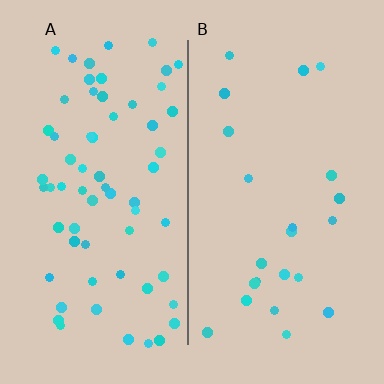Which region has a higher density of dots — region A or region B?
A (the left).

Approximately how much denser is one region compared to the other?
Approximately 2.8× — region A over region B.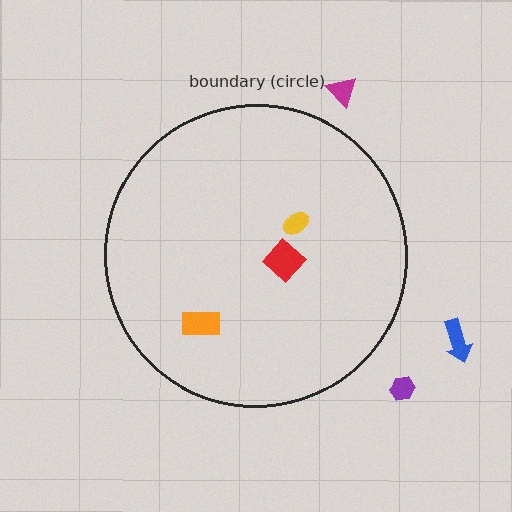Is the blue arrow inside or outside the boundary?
Outside.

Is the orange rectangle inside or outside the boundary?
Inside.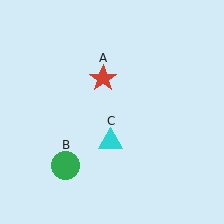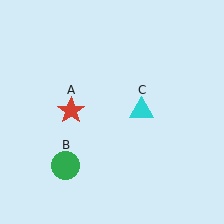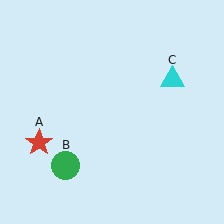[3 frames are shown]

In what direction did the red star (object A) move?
The red star (object A) moved down and to the left.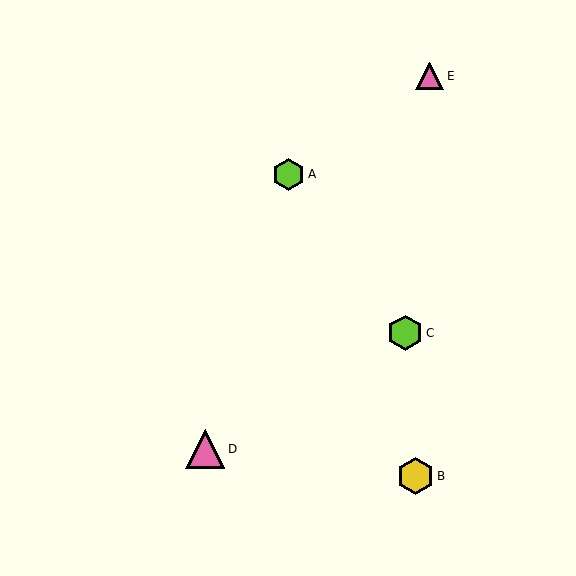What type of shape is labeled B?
Shape B is a yellow hexagon.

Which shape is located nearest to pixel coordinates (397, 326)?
The lime hexagon (labeled C) at (405, 333) is nearest to that location.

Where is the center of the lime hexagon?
The center of the lime hexagon is at (289, 174).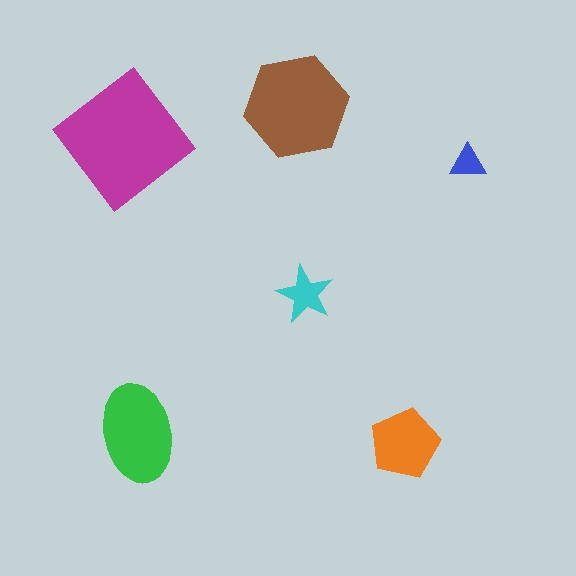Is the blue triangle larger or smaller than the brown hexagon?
Smaller.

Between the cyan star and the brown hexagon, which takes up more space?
The brown hexagon.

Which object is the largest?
The magenta diamond.